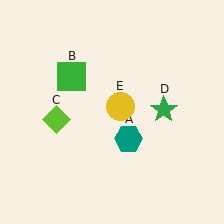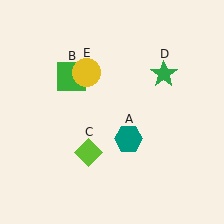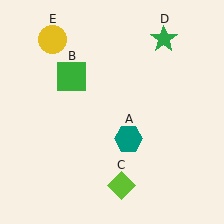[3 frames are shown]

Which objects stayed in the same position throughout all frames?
Teal hexagon (object A) and green square (object B) remained stationary.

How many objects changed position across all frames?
3 objects changed position: lime diamond (object C), green star (object D), yellow circle (object E).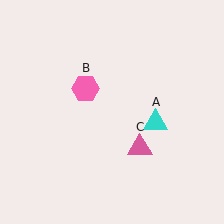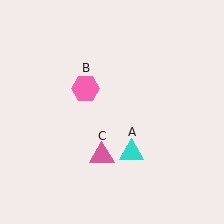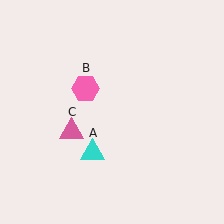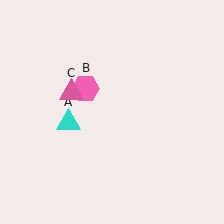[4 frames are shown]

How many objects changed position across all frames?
2 objects changed position: cyan triangle (object A), pink triangle (object C).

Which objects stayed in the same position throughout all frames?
Pink hexagon (object B) remained stationary.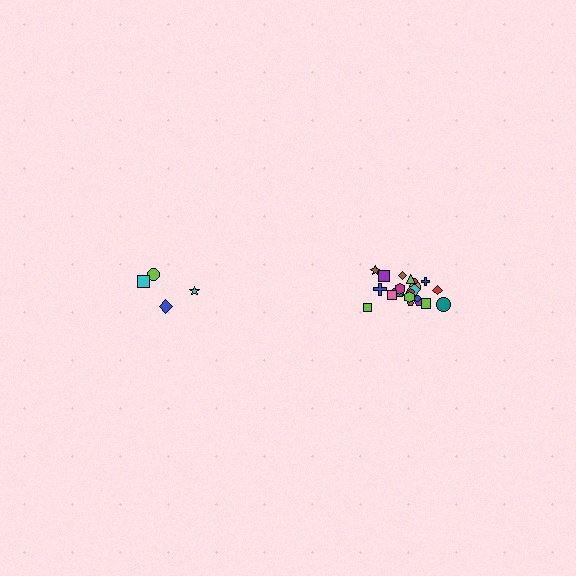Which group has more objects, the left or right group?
The right group.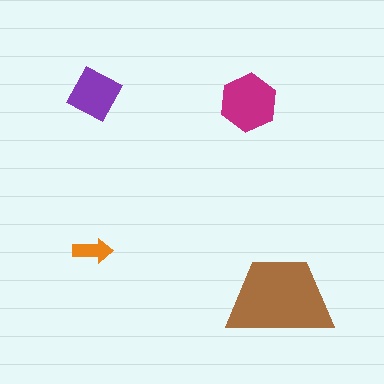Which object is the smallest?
The orange arrow.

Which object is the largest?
The brown trapezoid.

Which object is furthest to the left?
The orange arrow is leftmost.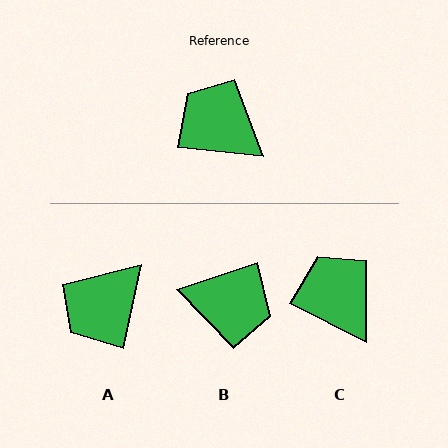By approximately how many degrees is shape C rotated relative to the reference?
Approximately 21 degrees clockwise.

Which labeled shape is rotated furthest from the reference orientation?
B, about 156 degrees away.